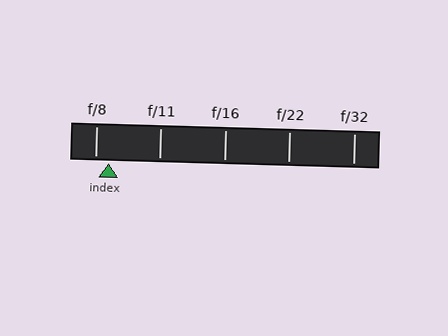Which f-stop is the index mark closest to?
The index mark is closest to f/8.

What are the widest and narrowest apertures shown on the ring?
The widest aperture shown is f/8 and the narrowest is f/32.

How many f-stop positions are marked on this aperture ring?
There are 5 f-stop positions marked.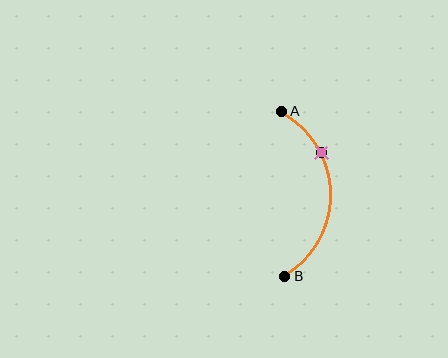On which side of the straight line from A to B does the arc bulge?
The arc bulges to the right of the straight line connecting A and B.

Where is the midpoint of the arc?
The arc midpoint is the point on the curve farthest from the straight line joining A and B. It sits to the right of that line.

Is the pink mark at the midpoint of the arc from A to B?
No. The pink mark lies on the arc but is closer to endpoint A. The arc midpoint would be at the point on the curve equidistant along the arc from both A and B.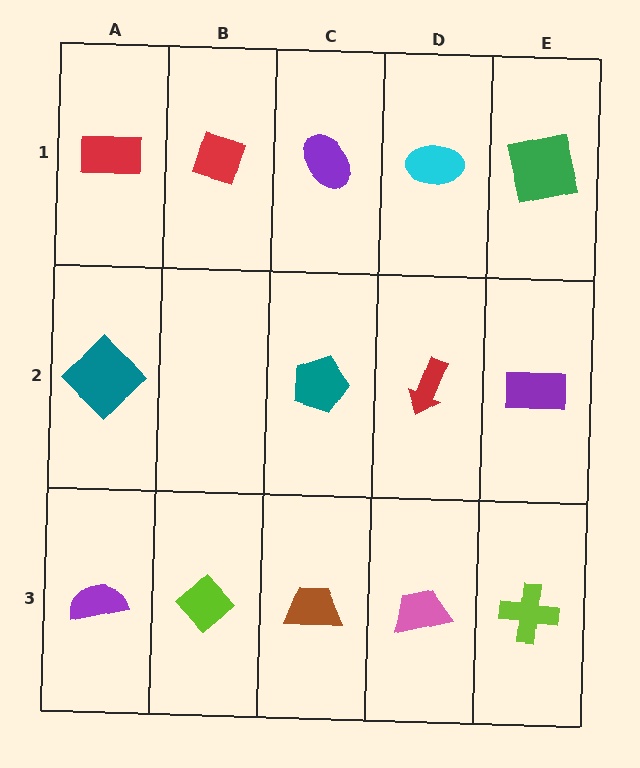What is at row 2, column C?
A teal pentagon.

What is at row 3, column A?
A purple semicircle.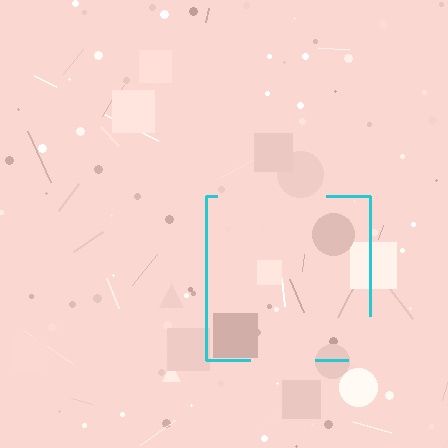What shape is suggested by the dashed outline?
The dashed outline suggests a square.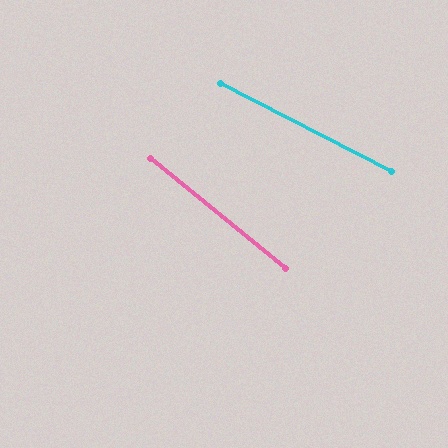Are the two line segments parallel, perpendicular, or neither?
Neither parallel nor perpendicular — they differ by about 12°.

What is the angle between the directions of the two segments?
Approximately 12 degrees.